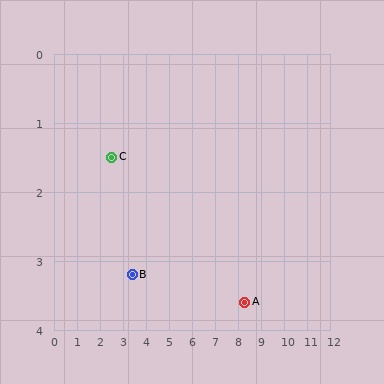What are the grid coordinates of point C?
Point C is at approximately (2.5, 1.5).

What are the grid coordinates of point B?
Point B is at approximately (3.4, 3.2).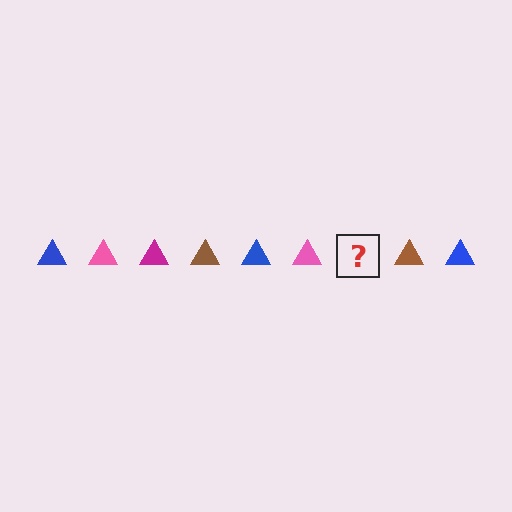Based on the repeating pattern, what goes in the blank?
The blank should be a magenta triangle.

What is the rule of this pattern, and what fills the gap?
The rule is that the pattern cycles through blue, pink, magenta, brown triangles. The gap should be filled with a magenta triangle.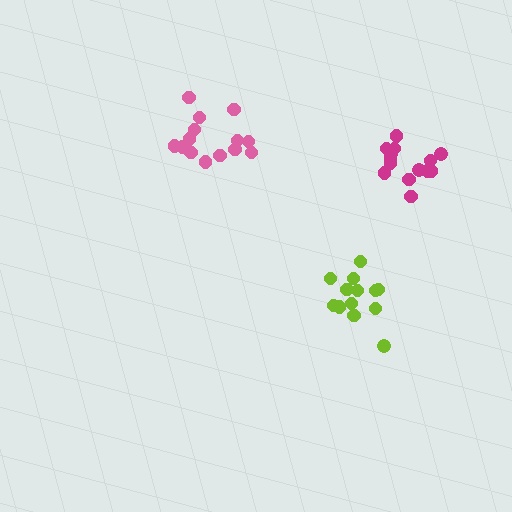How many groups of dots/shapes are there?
There are 3 groups.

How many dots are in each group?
Group 1: 14 dots, Group 2: 13 dots, Group 3: 14 dots (41 total).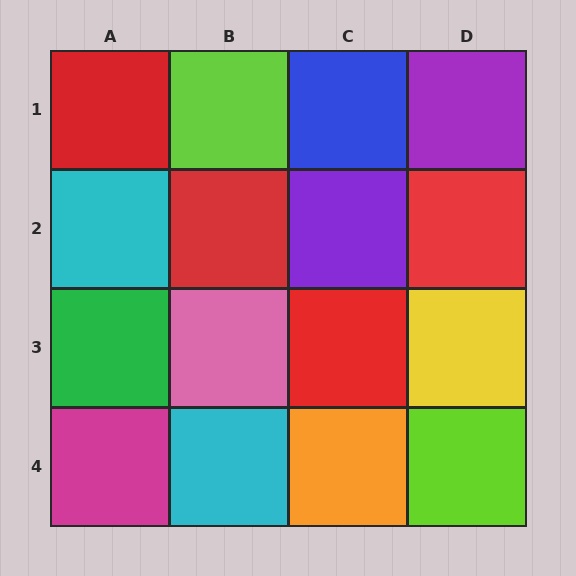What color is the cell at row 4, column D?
Lime.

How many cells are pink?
1 cell is pink.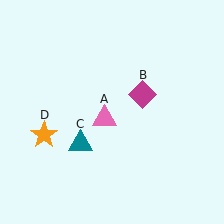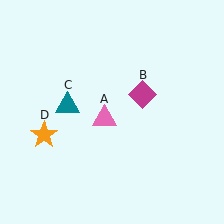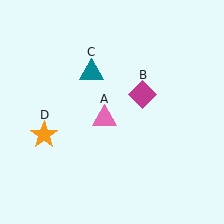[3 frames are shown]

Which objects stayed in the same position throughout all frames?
Pink triangle (object A) and magenta diamond (object B) and orange star (object D) remained stationary.